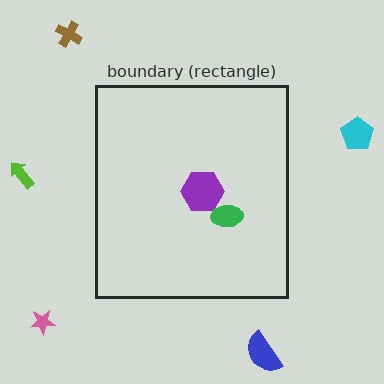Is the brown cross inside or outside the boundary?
Outside.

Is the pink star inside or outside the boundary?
Outside.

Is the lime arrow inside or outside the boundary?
Outside.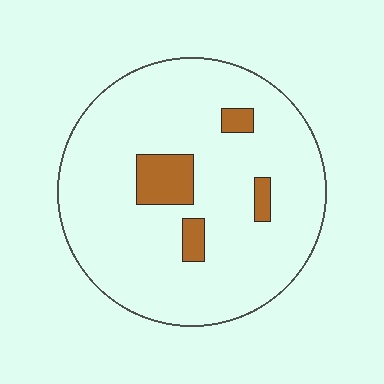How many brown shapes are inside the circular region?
4.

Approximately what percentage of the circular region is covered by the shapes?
Approximately 10%.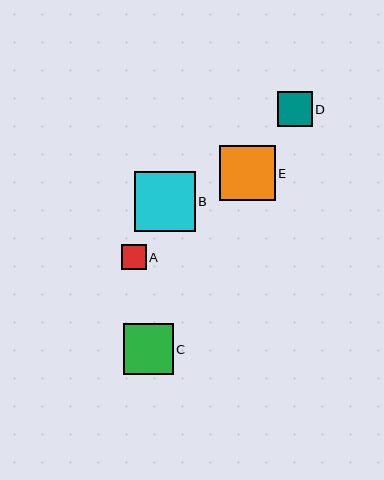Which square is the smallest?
Square A is the smallest with a size of approximately 25 pixels.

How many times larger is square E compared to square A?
Square E is approximately 2.2 times the size of square A.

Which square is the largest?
Square B is the largest with a size of approximately 60 pixels.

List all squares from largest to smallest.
From largest to smallest: B, E, C, D, A.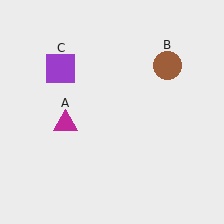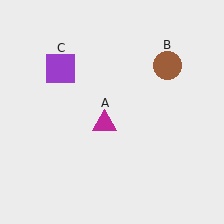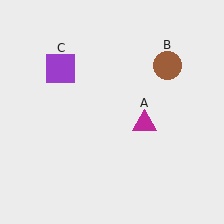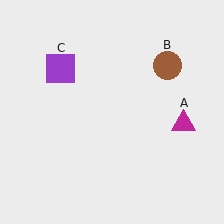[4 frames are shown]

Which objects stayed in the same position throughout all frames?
Brown circle (object B) and purple square (object C) remained stationary.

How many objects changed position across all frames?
1 object changed position: magenta triangle (object A).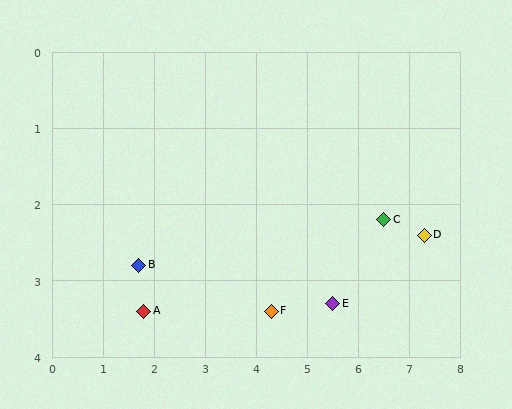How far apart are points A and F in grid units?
Points A and F are about 2.5 grid units apart.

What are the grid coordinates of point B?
Point B is at approximately (1.7, 2.8).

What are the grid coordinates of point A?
Point A is at approximately (1.8, 3.4).